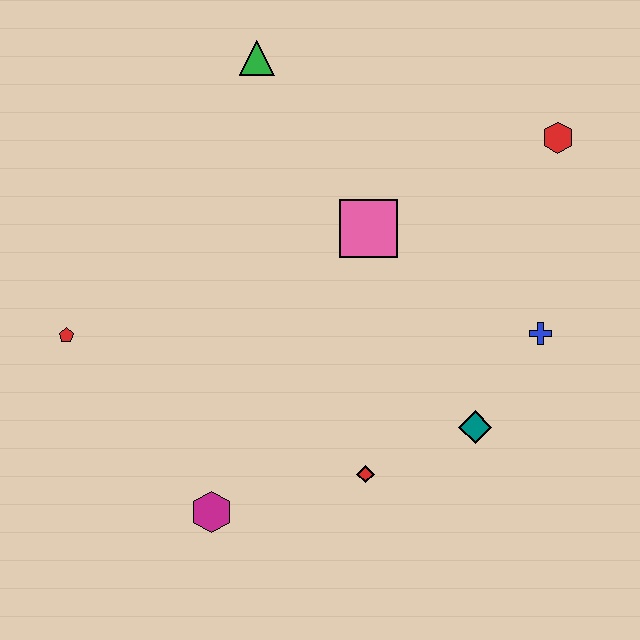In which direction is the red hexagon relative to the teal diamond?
The red hexagon is above the teal diamond.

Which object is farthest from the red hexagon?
The red pentagon is farthest from the red hexagon.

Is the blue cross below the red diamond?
No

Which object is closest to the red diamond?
The teal diamond is closest to the red diamond.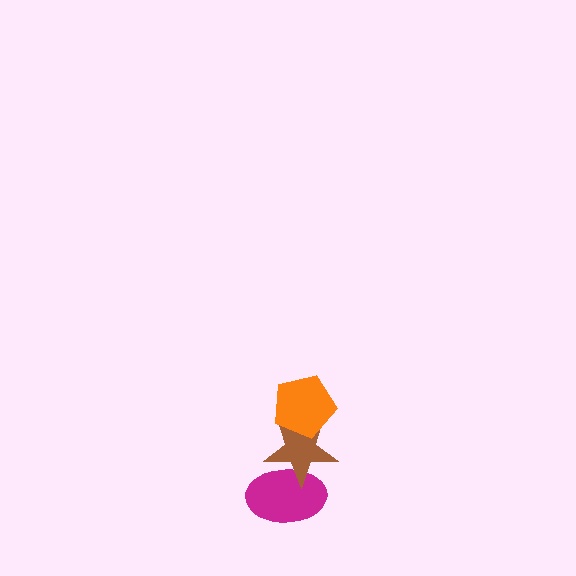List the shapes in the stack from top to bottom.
From top to bottom: the orange pentagon, the brown star, the magenta ellipse.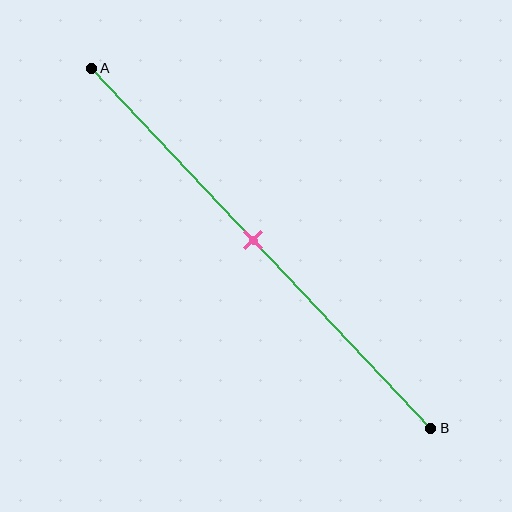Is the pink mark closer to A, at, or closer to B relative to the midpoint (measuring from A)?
The pink mark is approximately at the midpoint of segment AB.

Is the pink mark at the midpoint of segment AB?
Yes, the mark is approximately at the midpoint.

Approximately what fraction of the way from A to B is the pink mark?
The pink mark is approximately 50% of the way from A to B.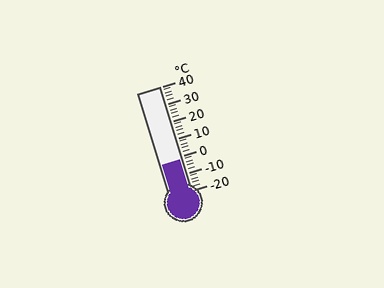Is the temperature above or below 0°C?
The temperature is below 0°C.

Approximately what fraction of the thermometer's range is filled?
The thermometer is filled to approximately 30% of its range.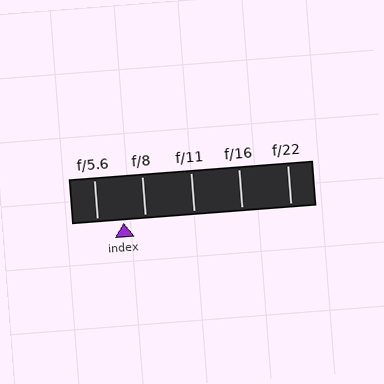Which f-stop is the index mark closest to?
The index mark is closest to f/8.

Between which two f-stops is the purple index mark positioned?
The index mark is between f/5.6 and f/8.